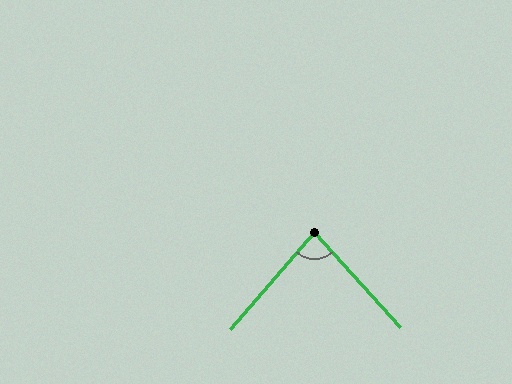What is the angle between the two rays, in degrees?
Approximately 83 degrees.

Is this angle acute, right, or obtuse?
It is acute.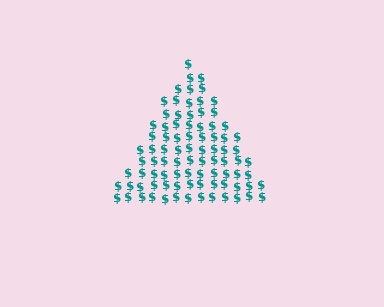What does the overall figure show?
The overall figure shows a triangle.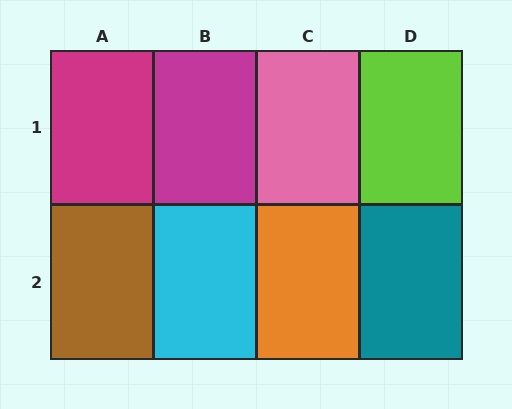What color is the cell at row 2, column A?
Brown.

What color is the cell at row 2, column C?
Orange.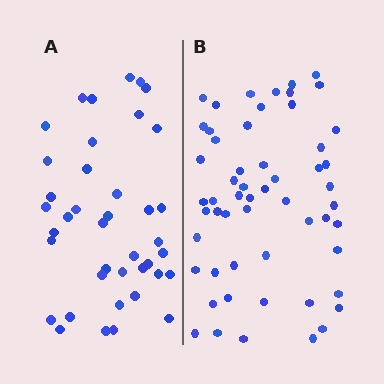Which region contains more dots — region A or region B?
Region B (the right region) has more dots.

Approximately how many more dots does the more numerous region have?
Region B has approximately 15 more dots than region A.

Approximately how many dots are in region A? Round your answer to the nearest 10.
About 40 dots.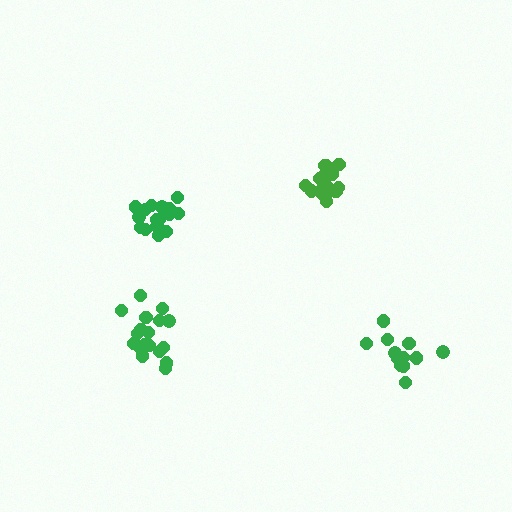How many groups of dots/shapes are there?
There are 4 groups.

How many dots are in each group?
Group 1: 18 dots, Group 2: 12 dots, Group 3: 16 dots, Group 4: 16 dots (62 total).